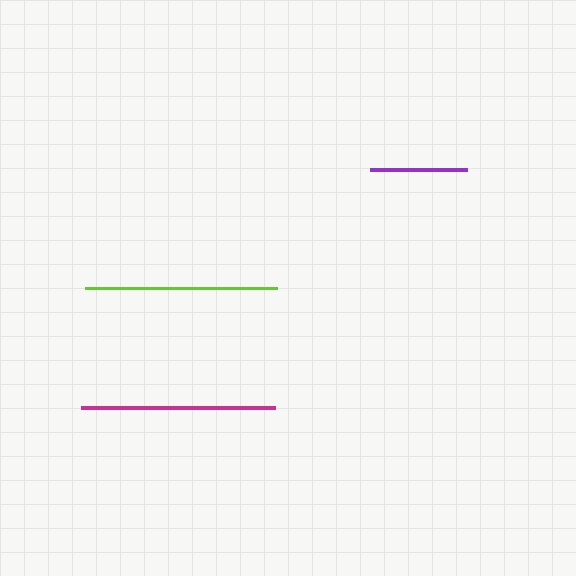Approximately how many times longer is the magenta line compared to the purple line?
The magenta line is approximately 2.0 times the length of the purple line.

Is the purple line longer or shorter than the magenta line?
The magenta line is longer than the purple line.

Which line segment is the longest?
The magenta line is the longest at approximately 193 pixels.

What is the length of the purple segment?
The purple segment is approximately 97 pixels long.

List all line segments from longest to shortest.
From longest to shortest: magenta, lime, purple.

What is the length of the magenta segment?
The magenta segment is approximately 193 pixels long.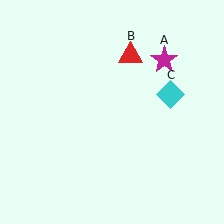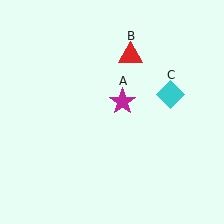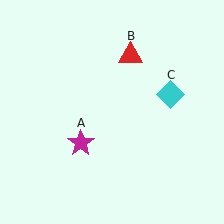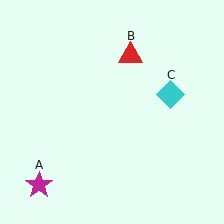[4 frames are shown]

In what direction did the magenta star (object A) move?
The magenta star (object A) moved down and to the left.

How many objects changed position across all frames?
1 object changed position: magenta star (object A).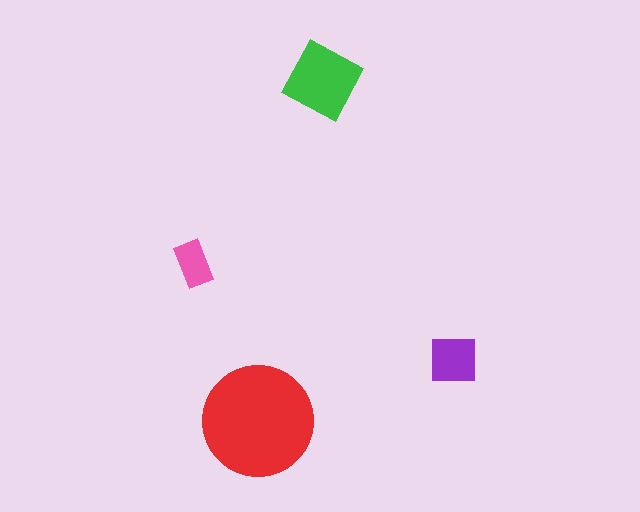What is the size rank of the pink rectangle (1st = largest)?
4th.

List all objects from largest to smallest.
The red circle, the green diamond, the purple square, the pink rectangle.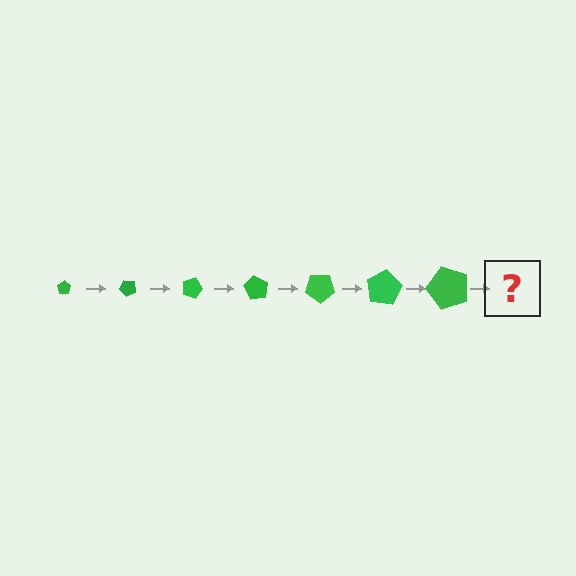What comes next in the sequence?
The next element should be a pentagon, larger than the previous one and rotated 315 degrees from the start.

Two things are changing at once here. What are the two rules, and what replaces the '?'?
The two rules are that the pentagon grows larger each step and it rotates 45 degrees each step. The '?' should be a pentagon, larger than the previous one and rotated 315 degrees from the start.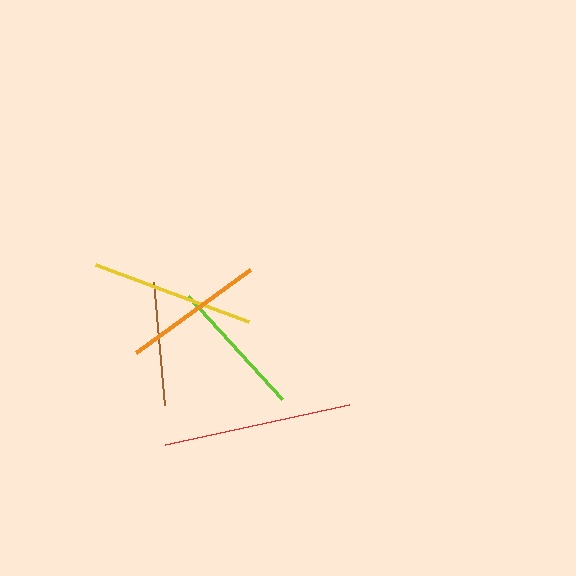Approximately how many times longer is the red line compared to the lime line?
The red line is approximately 1.4 times the length of the lime line.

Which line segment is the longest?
The red line is the longest at approximately 188 pixels.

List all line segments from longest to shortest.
From longest to shortest: red, yellow, orange, lime, brown.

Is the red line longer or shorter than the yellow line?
The red line is longer than the yellow line.